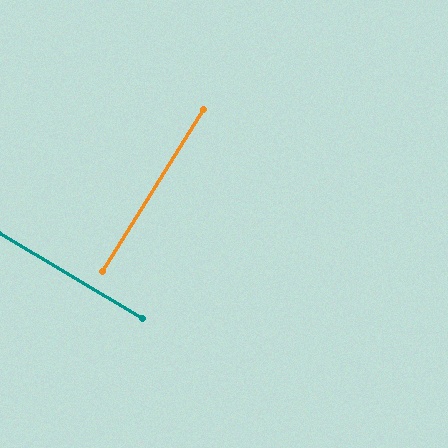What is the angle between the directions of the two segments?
Approximately 89 degrees.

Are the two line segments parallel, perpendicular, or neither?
Perpendicular — they meet at approximately 89°.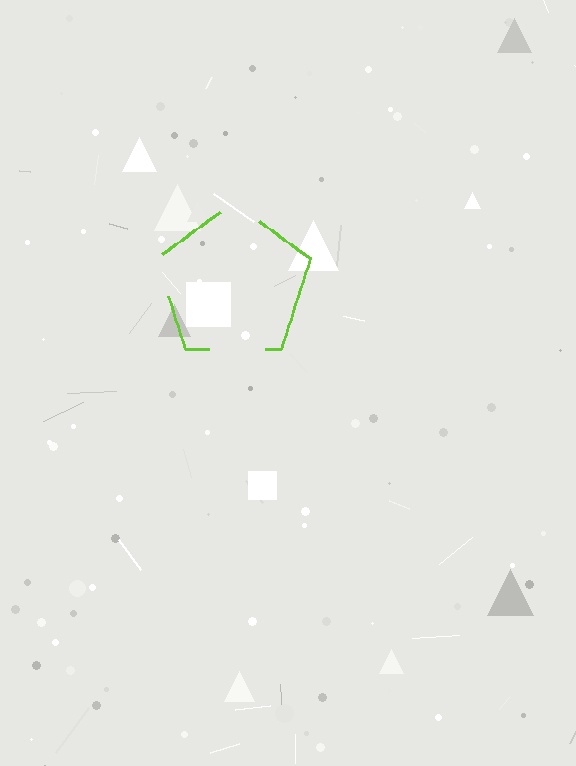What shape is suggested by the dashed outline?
The dashed outline suggests a pentagon.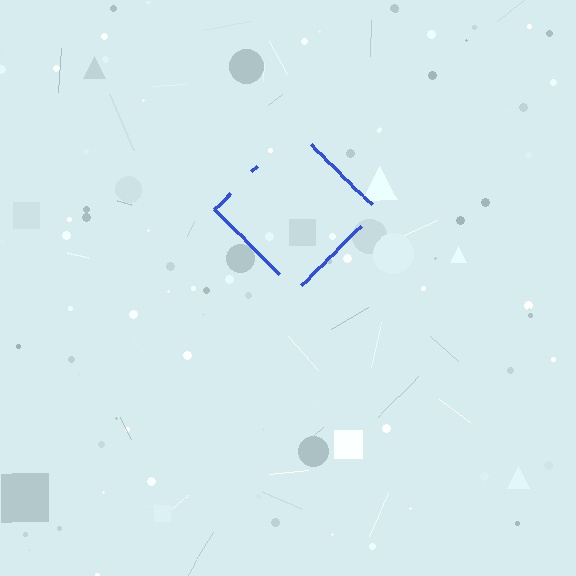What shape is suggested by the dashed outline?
The dashed outline suggests a diamond.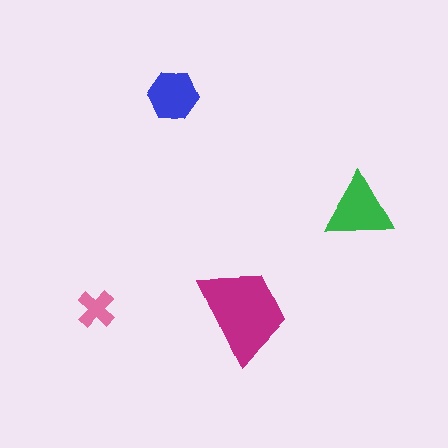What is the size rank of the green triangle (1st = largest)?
2nd.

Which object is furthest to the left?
The pink cross is leftmost.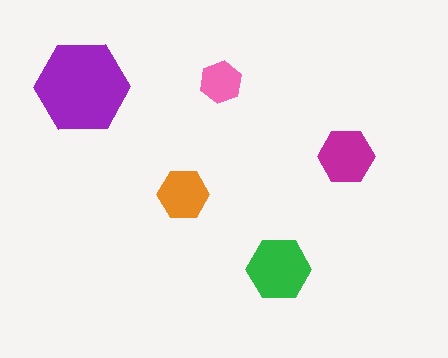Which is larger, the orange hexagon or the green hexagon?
The green one.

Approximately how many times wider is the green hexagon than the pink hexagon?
About 1.5 times wider.